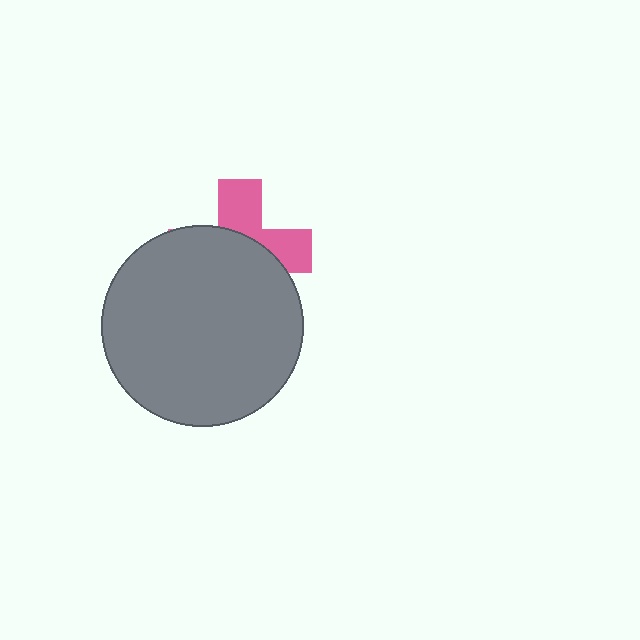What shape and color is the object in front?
The object in front is a gray circle.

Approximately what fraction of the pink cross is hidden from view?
Roughly 62% of the pink cross is hidden behind the gray circle.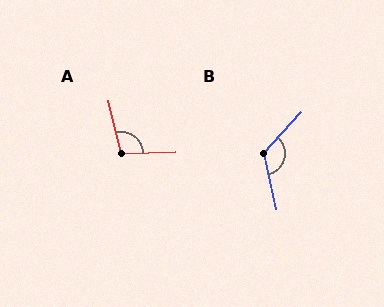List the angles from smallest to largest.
A (101°), B (125°).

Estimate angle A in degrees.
Approximately 101 degrees.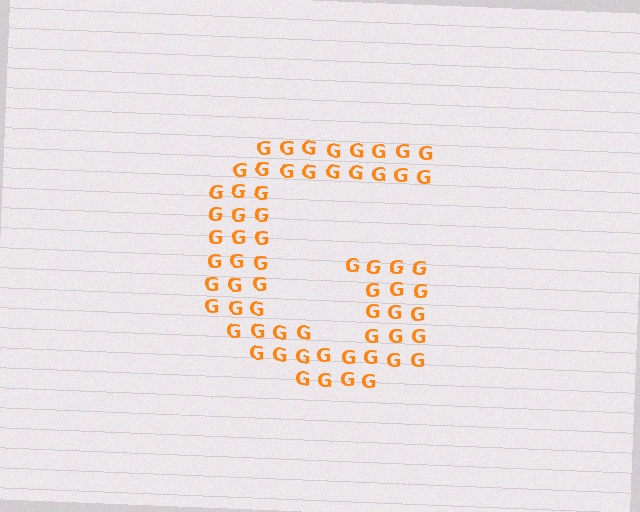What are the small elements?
The small elements are letter G's.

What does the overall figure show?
The overall figure shows the letter G.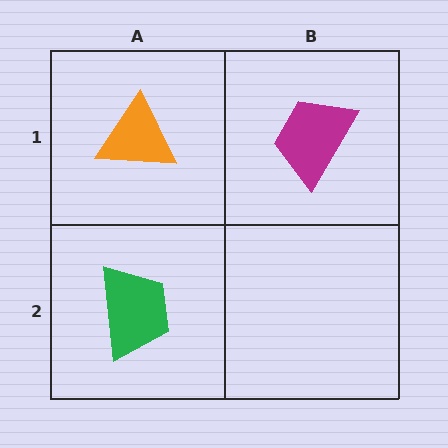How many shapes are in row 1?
2 shapes.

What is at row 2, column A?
A green trapezoid.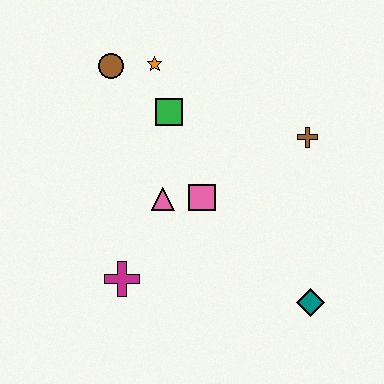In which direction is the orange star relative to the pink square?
The orange star is above the pink square.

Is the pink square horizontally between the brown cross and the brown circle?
Yes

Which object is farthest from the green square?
The teal diamond is farthest from the green square.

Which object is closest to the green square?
The orange star is closest to the green square.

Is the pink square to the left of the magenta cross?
No